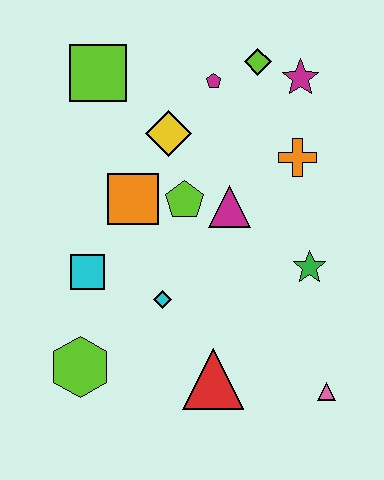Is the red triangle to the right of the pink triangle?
No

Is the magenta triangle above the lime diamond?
No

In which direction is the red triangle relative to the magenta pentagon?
The red triangle is below the magenta pentagon.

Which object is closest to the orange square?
The lime pentagon is closest to the orange square.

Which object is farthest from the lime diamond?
The lime hexagon is farthest from the lime diamond.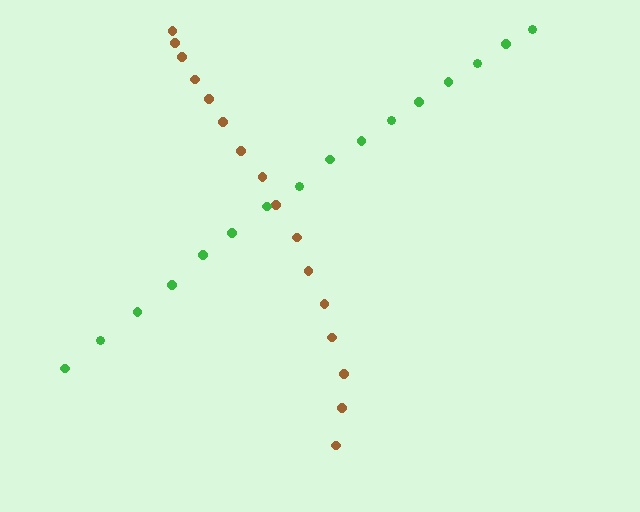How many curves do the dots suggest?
There are 2 distinct paths.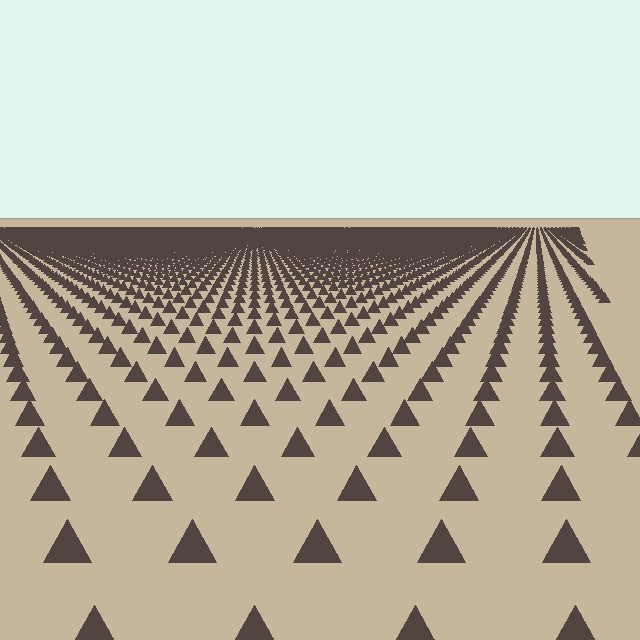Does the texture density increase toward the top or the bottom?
Density increases toward the top.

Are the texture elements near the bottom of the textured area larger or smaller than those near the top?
Larger. Near the bottom, elements are closer to the viewer and appear at a bigger on-screen size.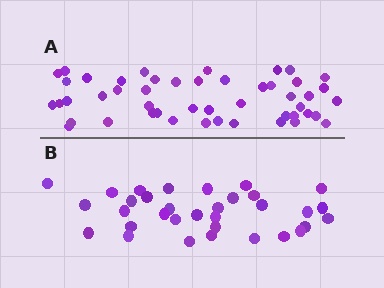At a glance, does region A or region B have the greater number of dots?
Region A (the top region) has more dots.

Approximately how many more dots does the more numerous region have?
Region A has approximately 15 more dots than region B.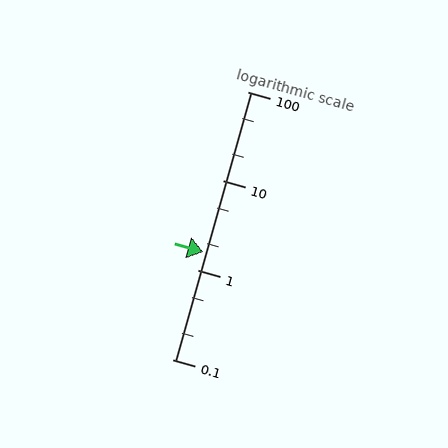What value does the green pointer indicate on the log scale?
The pointer indicates approximately 1.6.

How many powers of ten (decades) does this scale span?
The scale spans 3 decades, from 0.1 to 100.